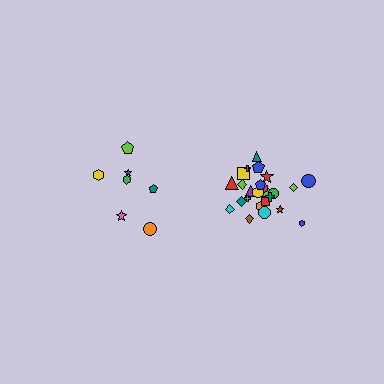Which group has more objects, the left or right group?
The right group.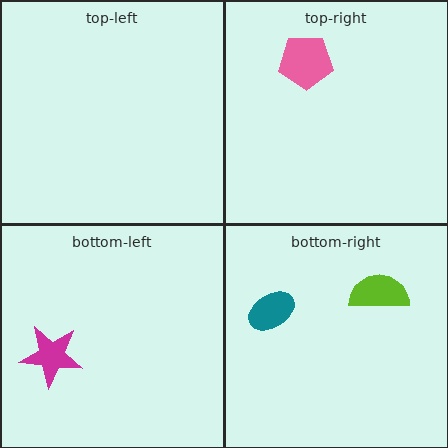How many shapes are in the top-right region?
1.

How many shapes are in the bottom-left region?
1.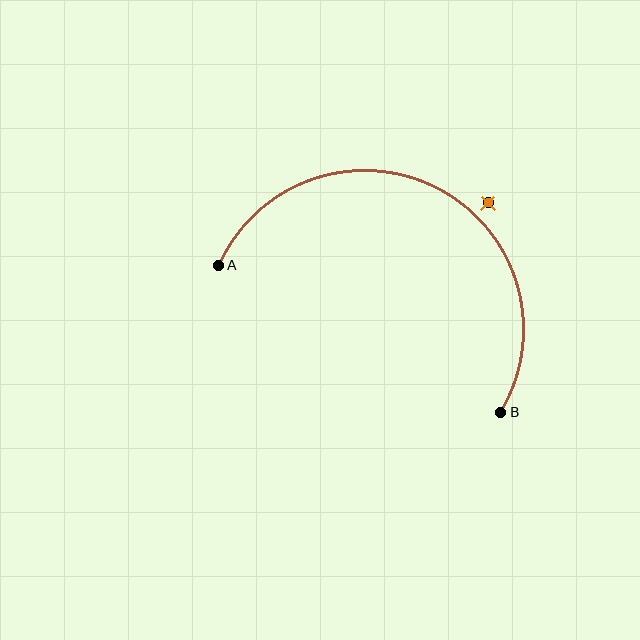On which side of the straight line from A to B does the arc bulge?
The arc bulges above the straight line connecting A and B.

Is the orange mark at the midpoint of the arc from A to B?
No — the orange mark does not lie on the arc at all. It sits slightly outside the curve.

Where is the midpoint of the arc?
The arc midpoint is the point on the curve farthest from the straight line joining A and B. It sits above that line.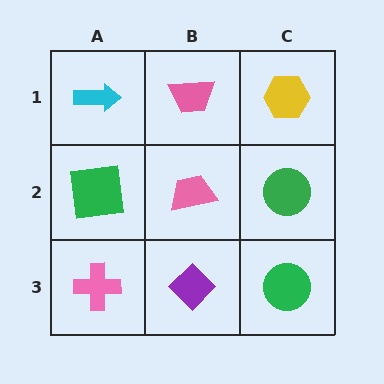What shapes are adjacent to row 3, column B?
A pink trapezoid (row 2, column B), a pink cross (row 3, column A), a green circle (row 3, column C).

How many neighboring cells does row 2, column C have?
3.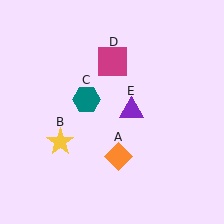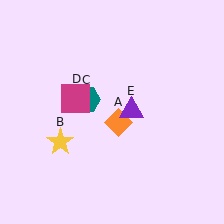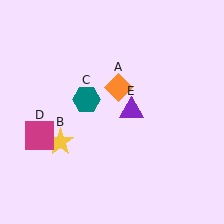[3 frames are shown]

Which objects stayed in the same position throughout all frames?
Yellow star (object B) and teal hexagon (object C) and purple triangle (object E) remained stationary.